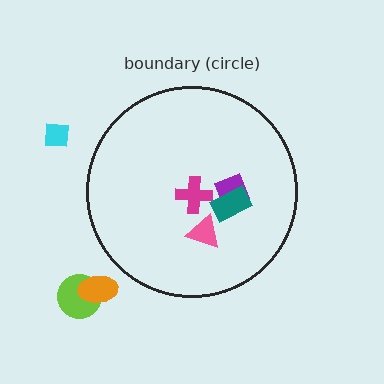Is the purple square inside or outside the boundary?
Inside.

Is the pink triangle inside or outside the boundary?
Inside.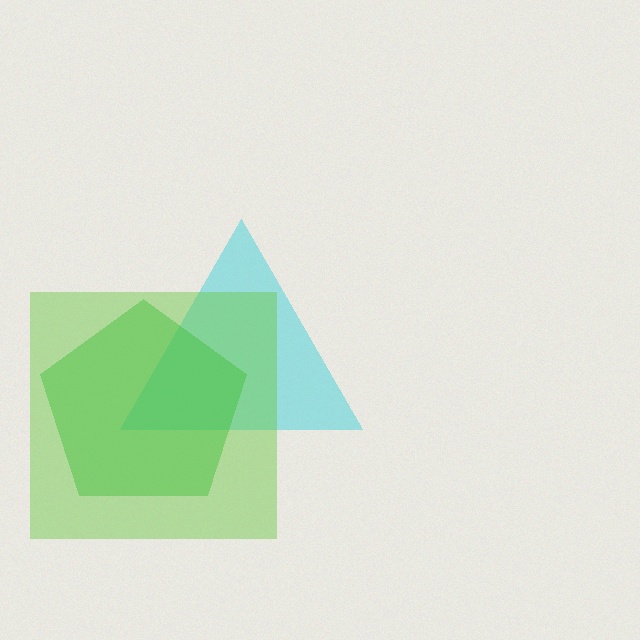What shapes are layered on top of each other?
The layered shapes are: a cyan triangle, a lime square, a green pentagon.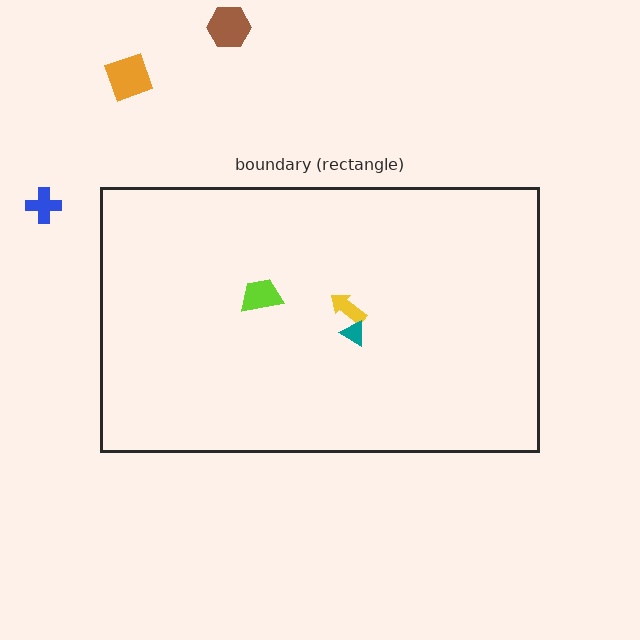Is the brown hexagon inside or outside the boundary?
Outside.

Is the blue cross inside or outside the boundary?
Outside.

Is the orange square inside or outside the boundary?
Outside.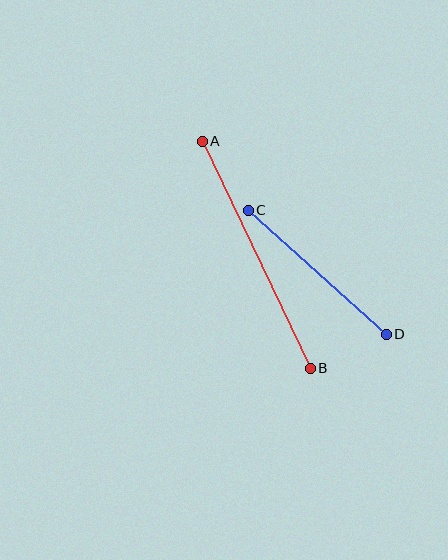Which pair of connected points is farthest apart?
Points A and B are farthest apart.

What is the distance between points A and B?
The distance is approximately 251 pixels.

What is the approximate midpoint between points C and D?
The midpoint is at approximately (317, 272) pixels.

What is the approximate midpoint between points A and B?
The midpoint is at approximately (256, 255) pixels.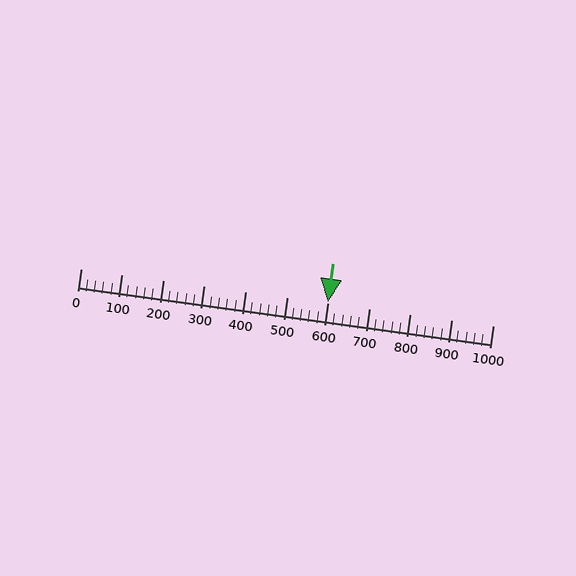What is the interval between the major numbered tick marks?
The major tick marks are spaced 100 units apart.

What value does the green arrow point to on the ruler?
The green arrow points to approximately 600.